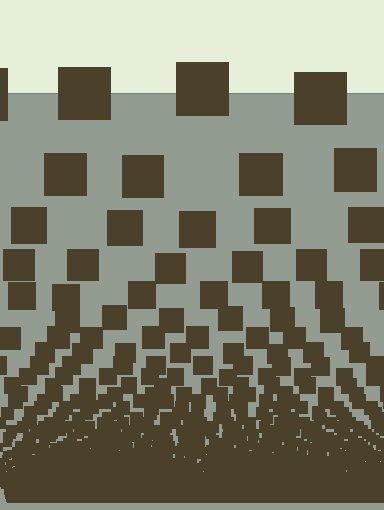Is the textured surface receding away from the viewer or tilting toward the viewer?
The surface appears to tilt toward the viewer. Texture elements get larger and sparser toward the top.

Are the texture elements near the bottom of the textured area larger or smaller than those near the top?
Smaller. The gradient is inverted — elements near the bottom are smaller and denser.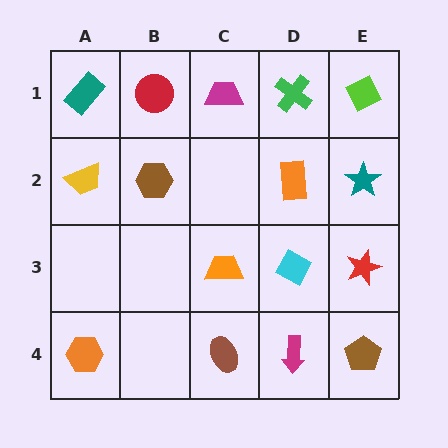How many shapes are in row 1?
5 shapes.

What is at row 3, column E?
A red star.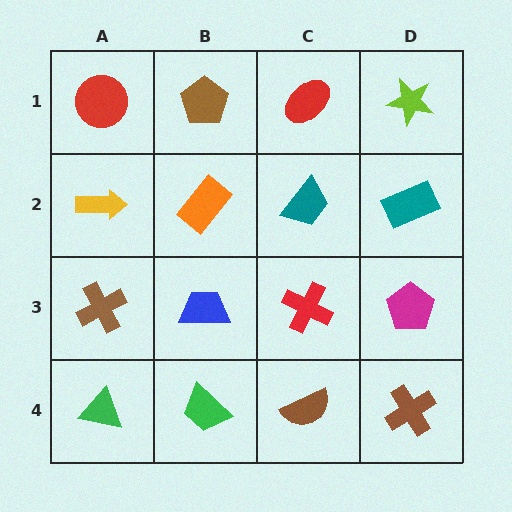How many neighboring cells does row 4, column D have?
2.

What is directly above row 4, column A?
A brown cross.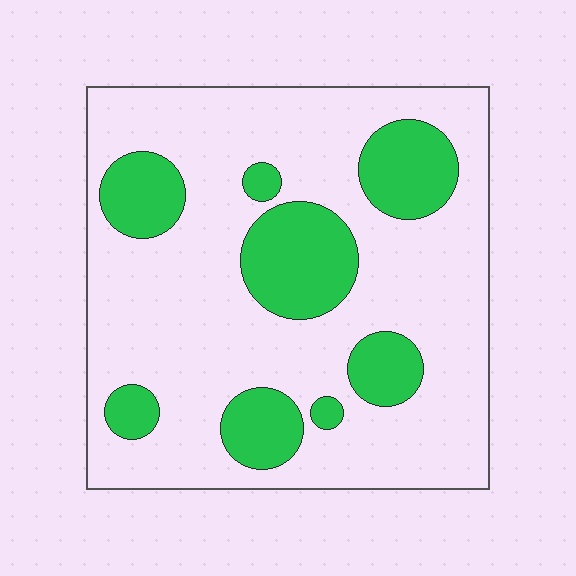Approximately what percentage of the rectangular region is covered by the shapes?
Approximately 25%.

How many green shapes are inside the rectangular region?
8.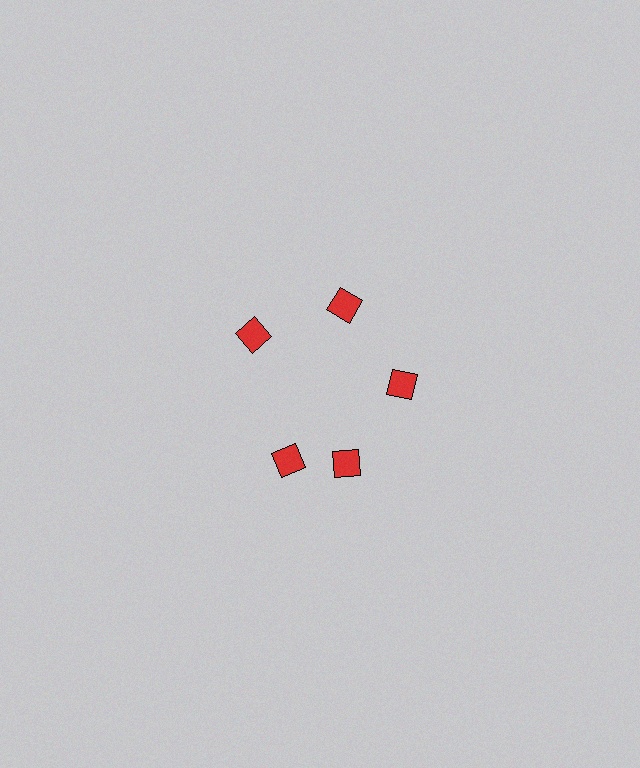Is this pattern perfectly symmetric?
No. The 5 red diamonds are arranged in a ring, but one element near the 8 o'clock position is rotated out of alignment along the ring, breaking the 5-fold rotational symmetry.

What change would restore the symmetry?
The symmetry would be restored by rotating it back into even spacing with its neighbors so that all 5 diamonds sit at equal angles and equal distance from the center.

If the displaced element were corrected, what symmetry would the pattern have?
It would have 5-fold rotational symmetry — the pattern would map onto itself every 72 degrees.